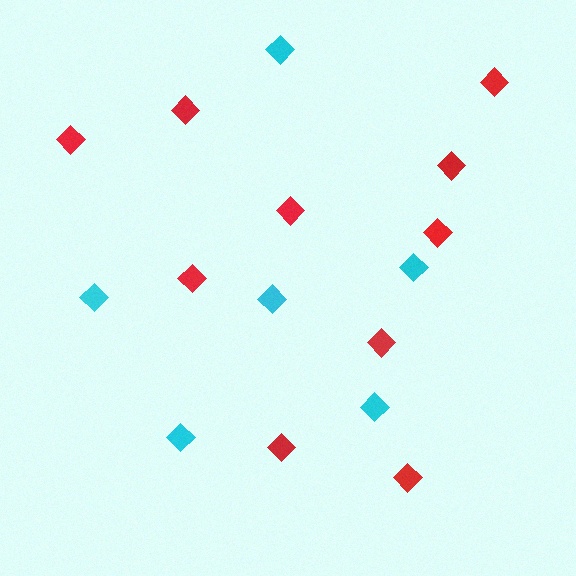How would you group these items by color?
There are 2 groups: one group of red diamonds (10) and one group of cyan diamonds (6).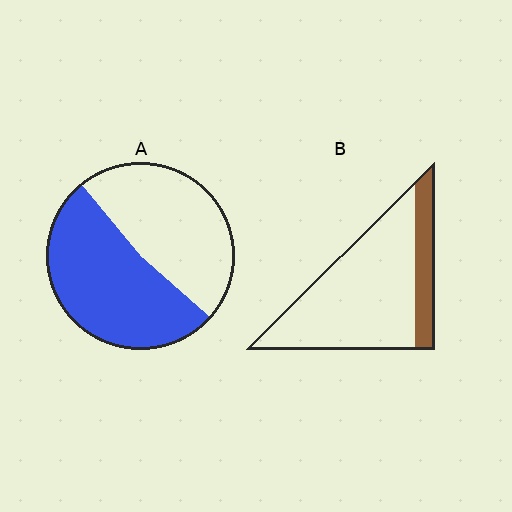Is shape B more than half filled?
No.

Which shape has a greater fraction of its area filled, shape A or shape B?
Shape A.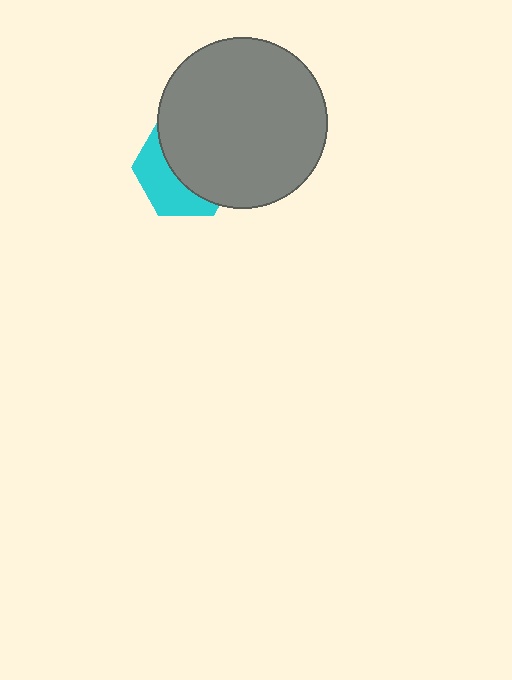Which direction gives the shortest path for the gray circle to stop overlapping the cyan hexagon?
Moving toward the upper-right gives the shortest separation.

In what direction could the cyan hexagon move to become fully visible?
The cyan hexagon could move toward the lower-left. That would shift it out from behind the gray circle entirely.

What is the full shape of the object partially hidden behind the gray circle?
The partially hidden object is a cyan hexagon.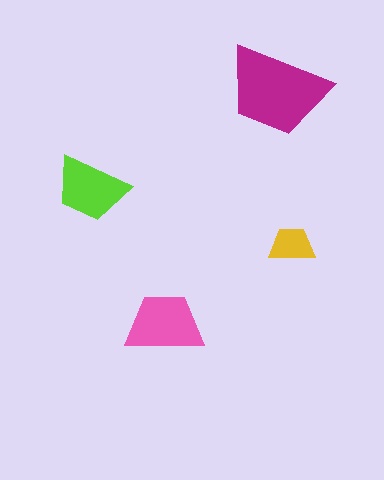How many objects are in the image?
There are 4 objects in the image.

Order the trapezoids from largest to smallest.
the magenta one, the pink one, the lime one, the yellow one.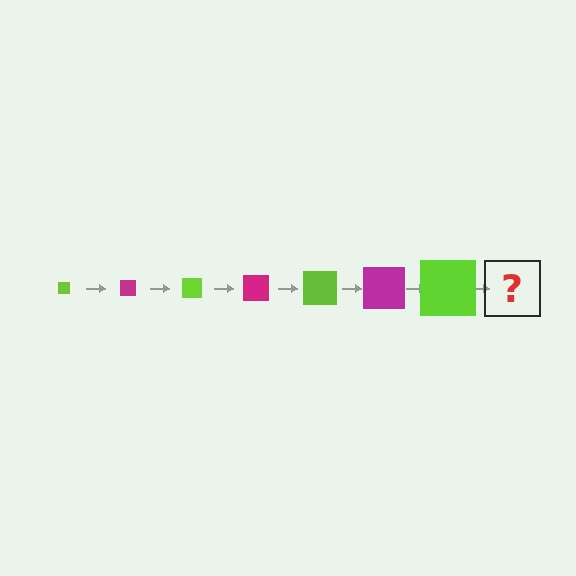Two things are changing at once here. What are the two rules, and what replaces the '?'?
The two rules are that the square grows larger each step and the color cycles through lime and magenta. The '?' should be a magenta square, larger than the previous one.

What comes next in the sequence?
The next element should be a magenta square, larger than the previous one.